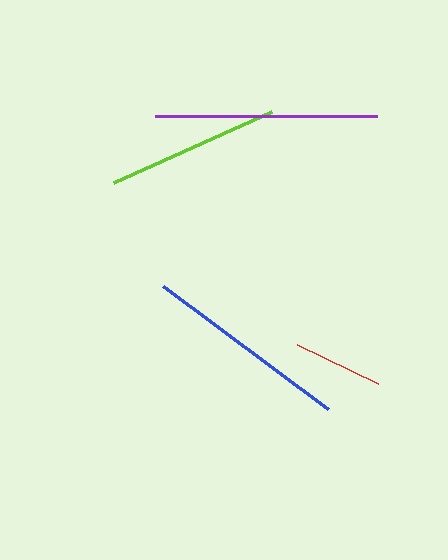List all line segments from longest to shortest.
From longest to shortest: purple, blue, lime, red.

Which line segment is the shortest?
The red line is the shortest at approximately 89 pixels.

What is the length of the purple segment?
The purple segment is approximately 222 pixels long.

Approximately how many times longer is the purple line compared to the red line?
The purple line is approximately 2.5 times the length of the red line.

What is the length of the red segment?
The red segment is approximately 89 pixels long.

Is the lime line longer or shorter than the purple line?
The purple line is longer than the lime line.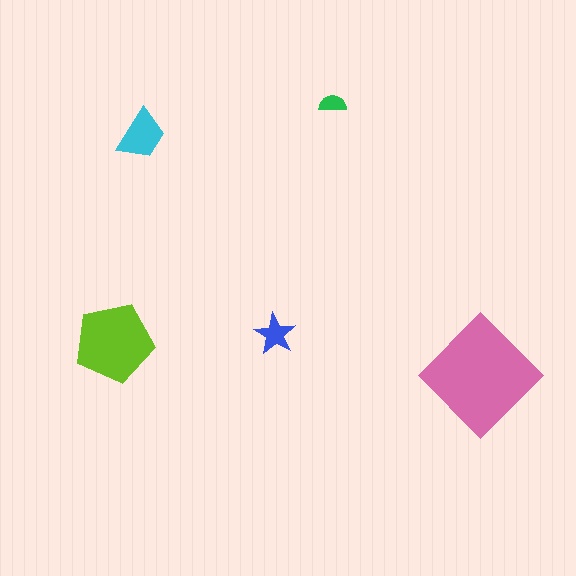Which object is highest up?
The green semicircle is topmost.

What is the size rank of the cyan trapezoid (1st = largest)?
3rd.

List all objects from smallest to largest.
The green semicircle, the blue star, the cyan trapezoid, the lime pentagon, the pink diamond.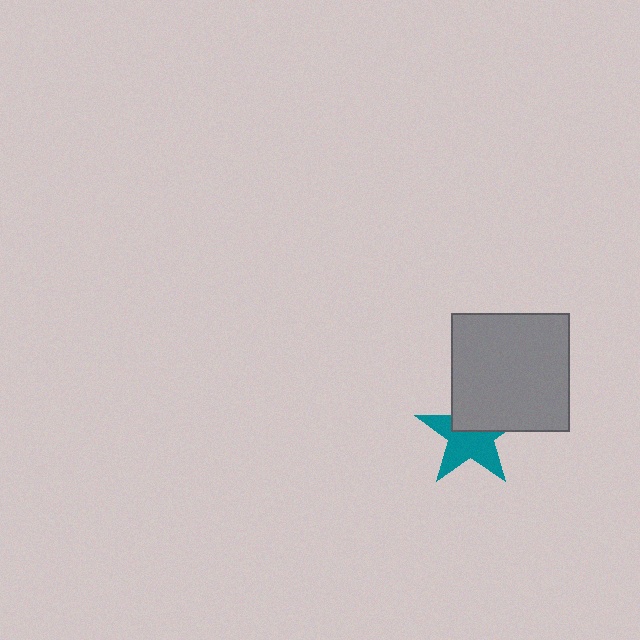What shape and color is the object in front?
The object in front is a gray square.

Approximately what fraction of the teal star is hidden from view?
Roughly 40% of the teal star is hidden behind the gray square.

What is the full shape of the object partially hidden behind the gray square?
The partially hidden object is a teal star.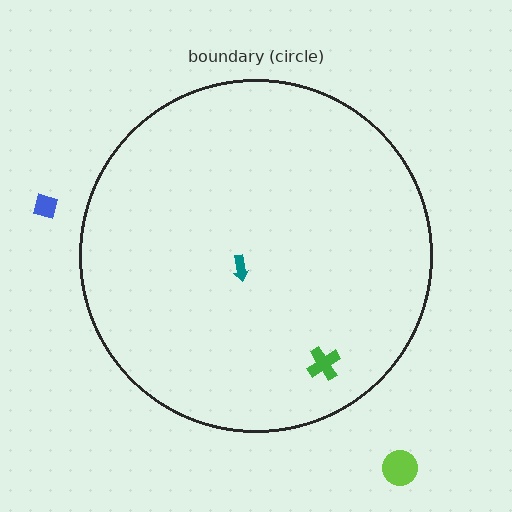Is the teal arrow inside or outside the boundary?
Inside.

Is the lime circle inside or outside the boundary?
Outside.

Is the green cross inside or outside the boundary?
Inside.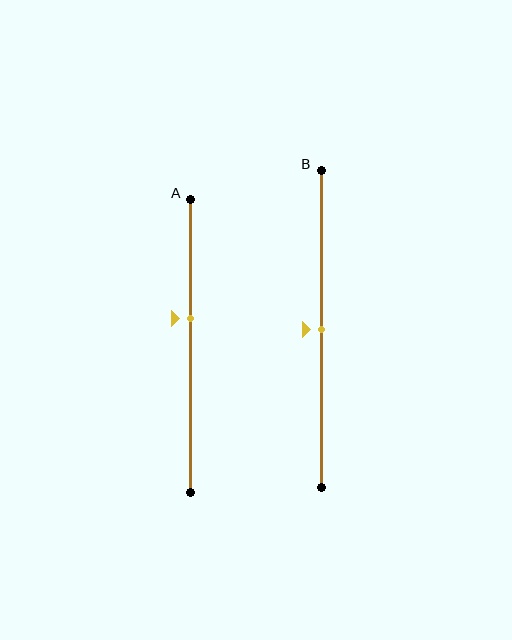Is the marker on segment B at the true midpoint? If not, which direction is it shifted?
Yes, the marker on segment B is at the true midpoint.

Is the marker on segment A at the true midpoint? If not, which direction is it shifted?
No, the marker on segment A is shifted upward by about 9% of the segment length.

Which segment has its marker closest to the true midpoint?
Segment B has its marker closest to the true midpoint.